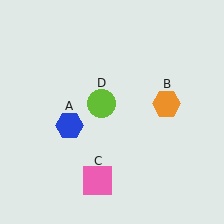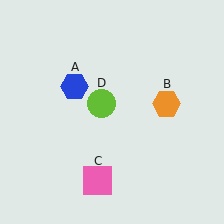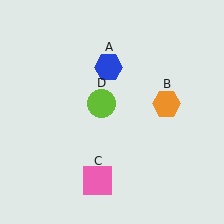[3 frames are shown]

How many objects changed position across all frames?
1 object changed position: blue hexagon (object A).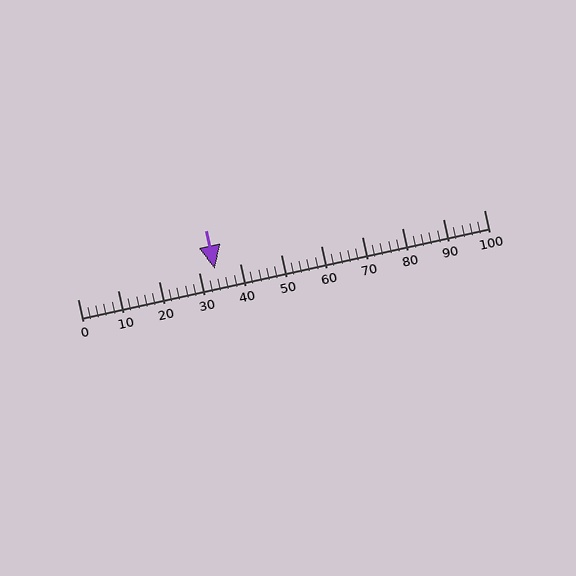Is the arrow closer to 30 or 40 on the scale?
The arrow is closer to 30.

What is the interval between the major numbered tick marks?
The major tick marks are spaced 10 units apart.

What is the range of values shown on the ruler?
The ruler shows values from 0 to 100.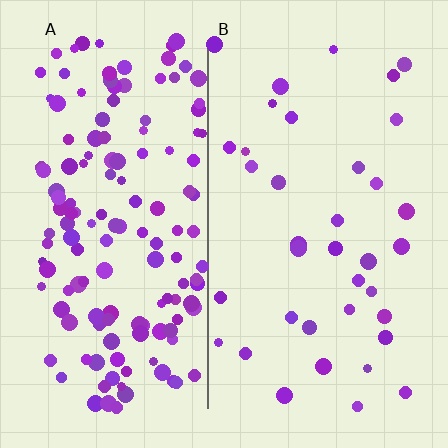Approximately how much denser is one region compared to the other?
Approximately 3.9× — region A over region B.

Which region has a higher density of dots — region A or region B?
A (the left).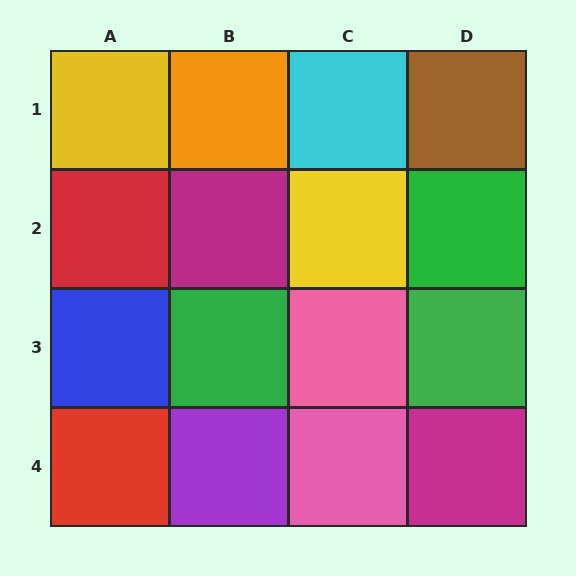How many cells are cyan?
1 cell is cyan.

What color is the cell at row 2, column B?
Magenta.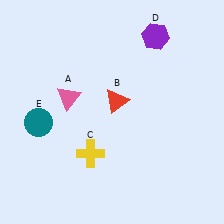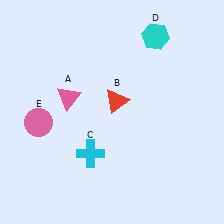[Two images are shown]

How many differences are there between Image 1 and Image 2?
There are 3 differences between the two images.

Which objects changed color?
C changed from yellow to cyan. D changed from purple to cyan. E changed from teal to pink.